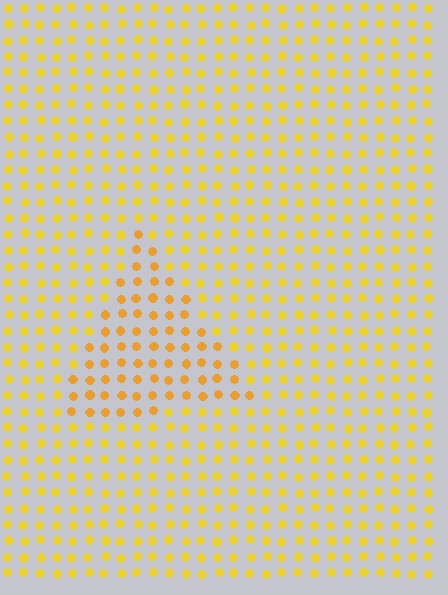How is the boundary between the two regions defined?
The boundary is defined purely by a slight shift in hue (about 17 degrees). Spacing, size, and orientation are identical on both sides.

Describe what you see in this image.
The image is filled with small yellow elements in a uniform arrangement. A triangle-shaped region is visible where the elements are tinted to a slightly different hue, forming a subtle color boundary.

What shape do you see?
I see a triangle.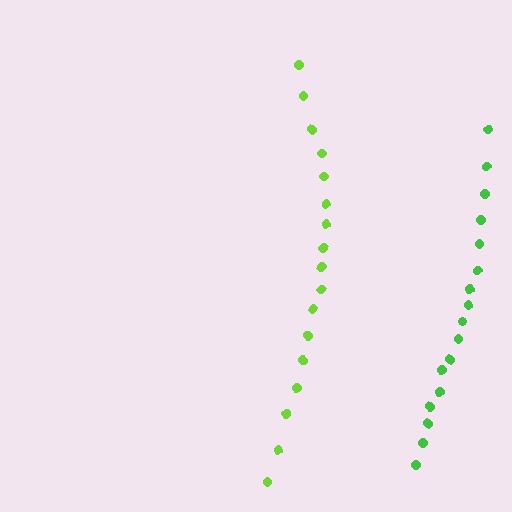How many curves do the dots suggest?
There are 2 distinct paths.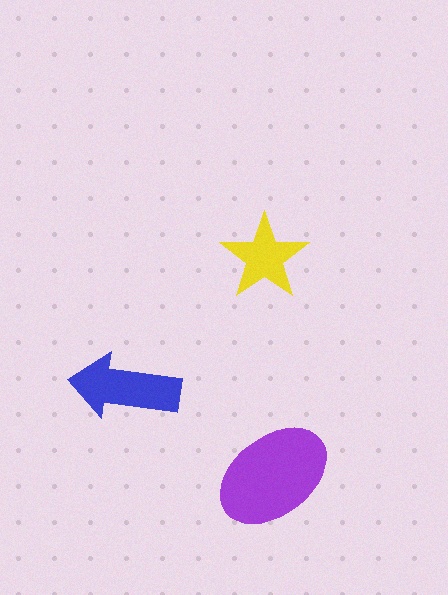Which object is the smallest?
The yellow star.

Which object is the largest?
The purple ellipse.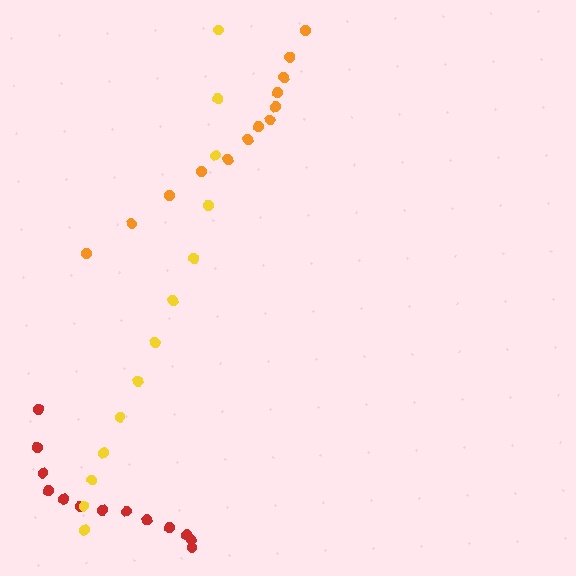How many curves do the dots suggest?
There are 3 distinct paths.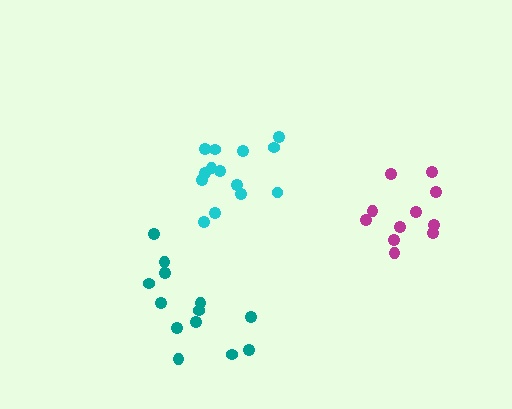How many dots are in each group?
Group 1: 11 dots, Group 2: 14 dots, Group 3: 13 dots (38 total).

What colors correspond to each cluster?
The clusters are colored: magenta, cyan, teal.